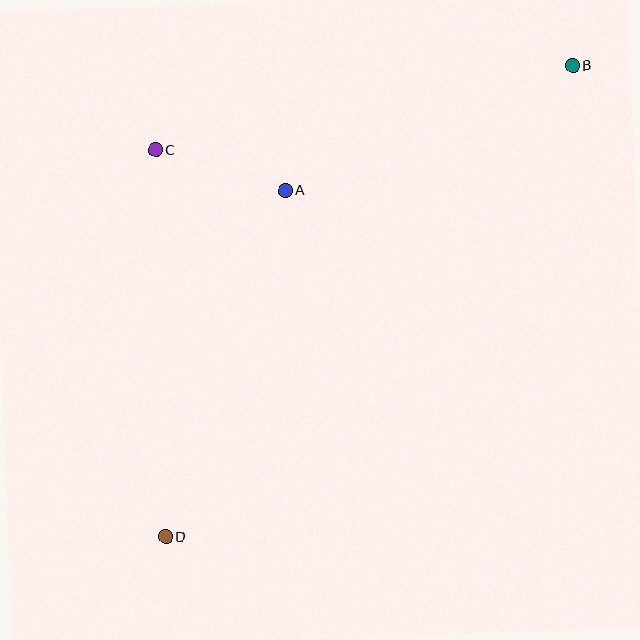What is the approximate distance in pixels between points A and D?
The distance between A and D is approximately 367 pixels.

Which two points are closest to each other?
Points A and C are closest to each other.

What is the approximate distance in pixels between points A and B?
The distance between A and B is approximately 313 pixels.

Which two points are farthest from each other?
Points B and D are farthest from each other.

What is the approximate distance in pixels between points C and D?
The distance between C and D is approximately 387 pixels.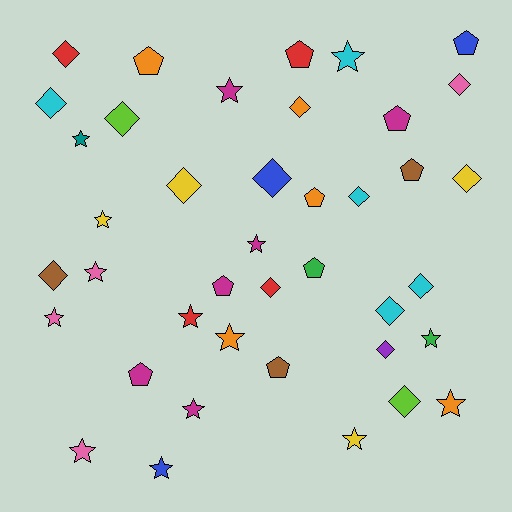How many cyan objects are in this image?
There are 5 cyan objects.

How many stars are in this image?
There are 15 stars.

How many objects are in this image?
There are 40 objects.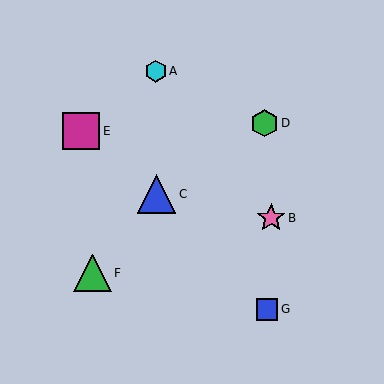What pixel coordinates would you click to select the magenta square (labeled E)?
Click at (81, 132) to select the magenta square E.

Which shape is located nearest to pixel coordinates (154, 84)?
The cyan hexagon (labeled A) at (155, 71) is nearest to that location.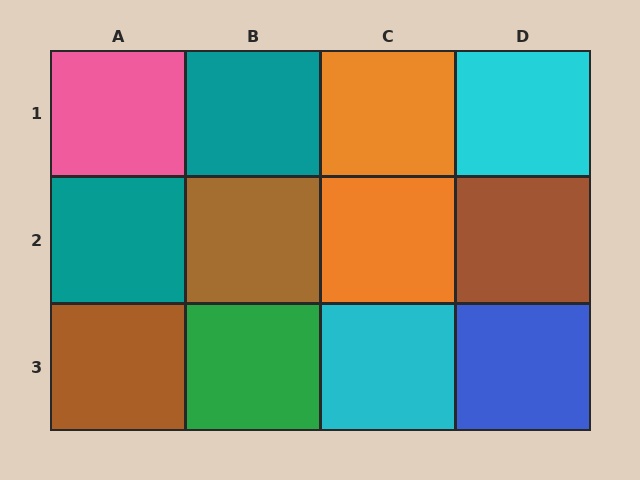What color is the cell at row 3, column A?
Brown.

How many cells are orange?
2 cells are orange.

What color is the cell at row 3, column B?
Green.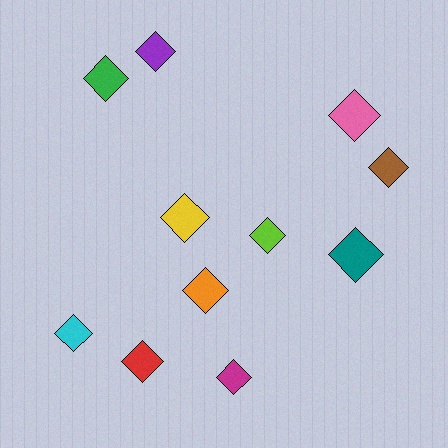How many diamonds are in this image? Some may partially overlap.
There are 11 diamonds.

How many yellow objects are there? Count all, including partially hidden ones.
There is 1 yellow object.